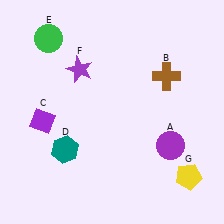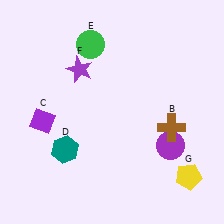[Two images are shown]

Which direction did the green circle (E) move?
The green circle (E) moved right.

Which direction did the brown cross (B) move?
The brown cross (B) moved down.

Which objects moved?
The objects that moved are: the brown cross (B), the green circle (E).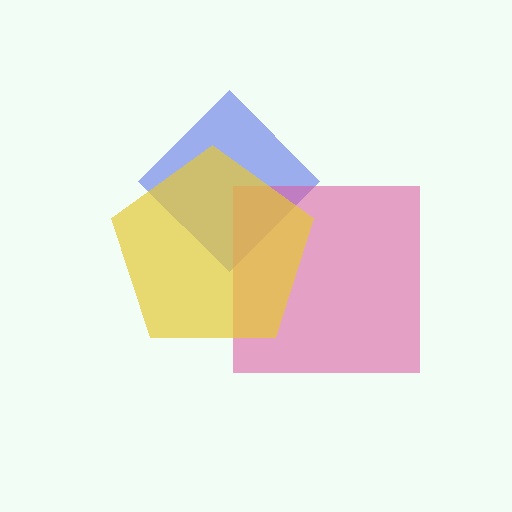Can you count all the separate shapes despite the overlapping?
Yes, there are 3 separate shapes.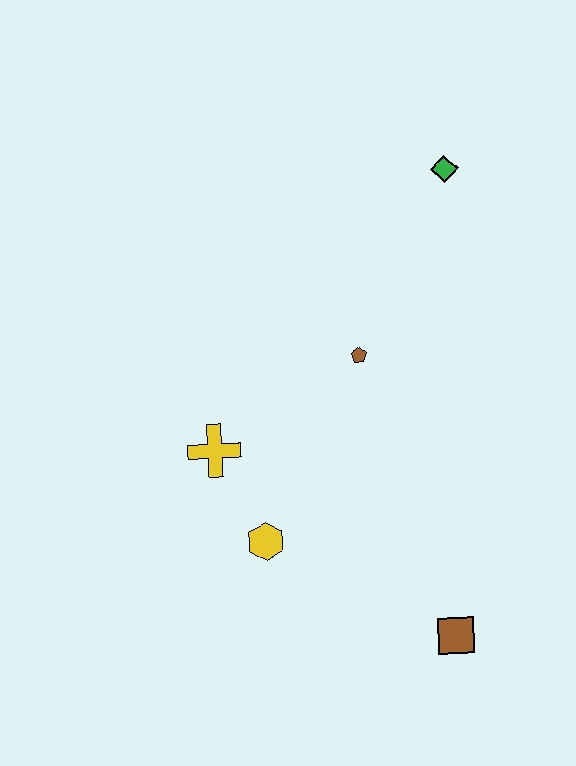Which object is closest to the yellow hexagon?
The yellow cross is closest to the yellow hexagon.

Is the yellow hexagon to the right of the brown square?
No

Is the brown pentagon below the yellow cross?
No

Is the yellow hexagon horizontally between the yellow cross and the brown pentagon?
Yes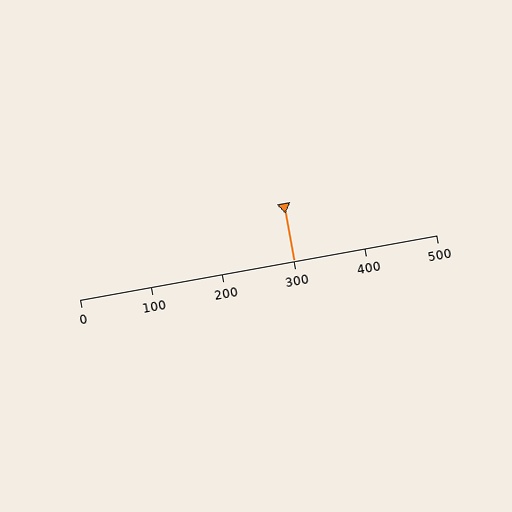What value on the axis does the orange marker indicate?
The marker indicates approximately 300.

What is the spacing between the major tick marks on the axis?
The major ticks are spaced 100 apart.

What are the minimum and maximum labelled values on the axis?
The axis runs from 0 to 500.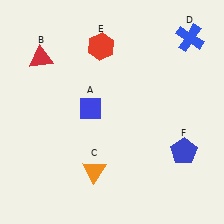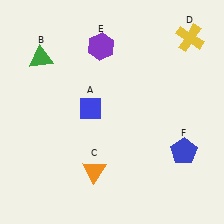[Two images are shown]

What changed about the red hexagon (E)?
In Image 1, E is red. In Image 2, it changed to purple.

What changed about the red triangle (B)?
In Image 1, B is red. In Image 2, it changed to green.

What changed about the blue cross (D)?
In Image 1, D is blue. In Image 2, it changed to yellow.